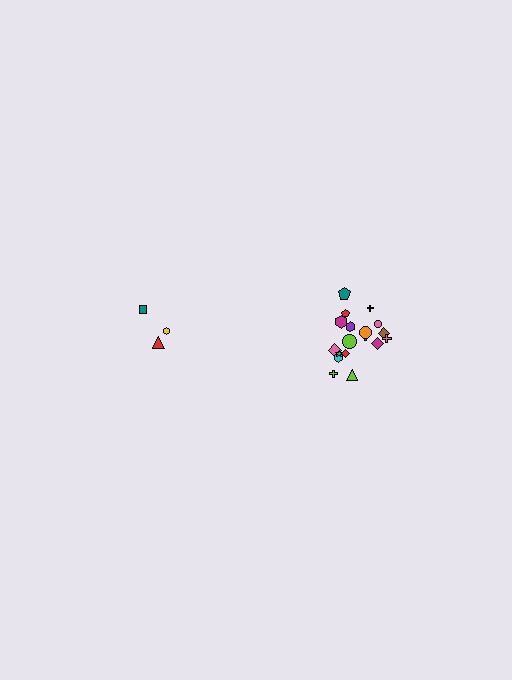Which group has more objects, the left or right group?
The right group.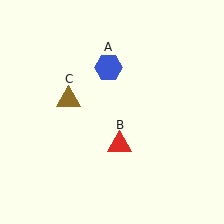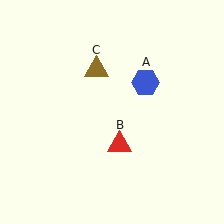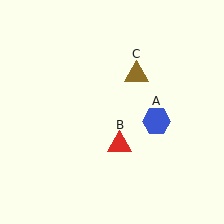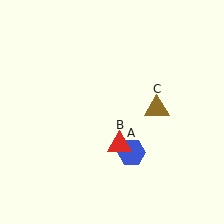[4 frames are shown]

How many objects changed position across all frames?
2 objects changed position: blue hexagon (object A), brown triangle (object C).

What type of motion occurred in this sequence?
The blue hexagon (object A), brown triangle (object C) rotated clockwise around the center of the scene.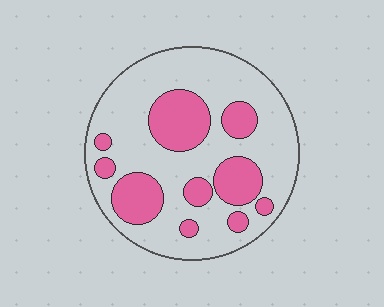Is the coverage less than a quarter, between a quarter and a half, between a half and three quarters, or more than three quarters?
Between a quarter and a half.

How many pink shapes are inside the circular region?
10.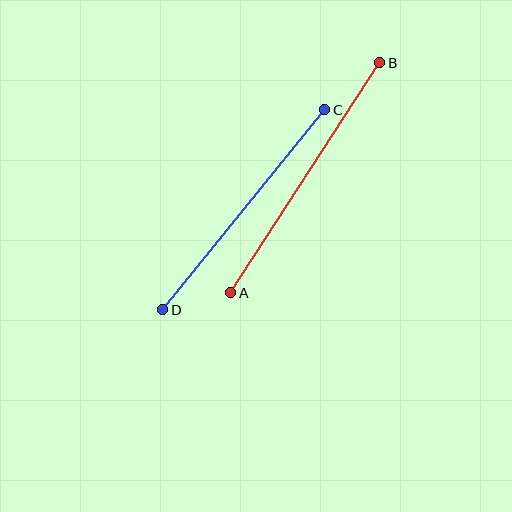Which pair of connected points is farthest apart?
Points A and B are farthest apart.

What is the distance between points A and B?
The distance is approximately 274 pixels.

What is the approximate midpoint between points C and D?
The midpoint is at approximately (244, 210) pixels.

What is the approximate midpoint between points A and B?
The midpoint is at approximately (305, 178) pixels.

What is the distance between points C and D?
The distance is approximately 258 pixels.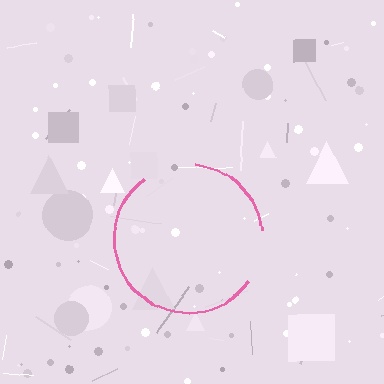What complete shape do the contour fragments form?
The contour fragments form a circle.